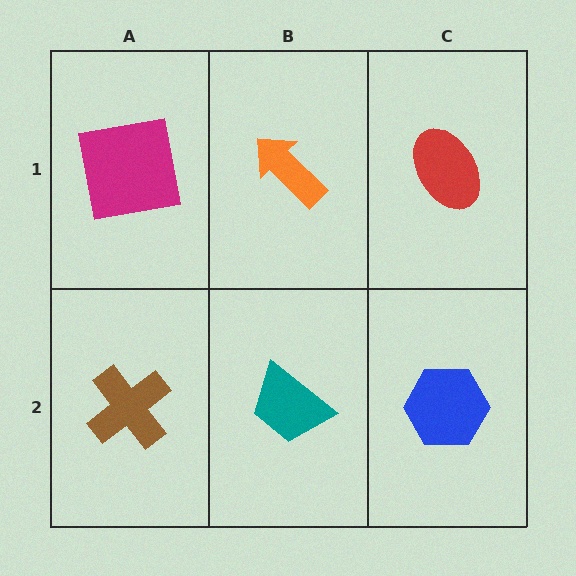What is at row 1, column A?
A magenta square.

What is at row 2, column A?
A brown cross.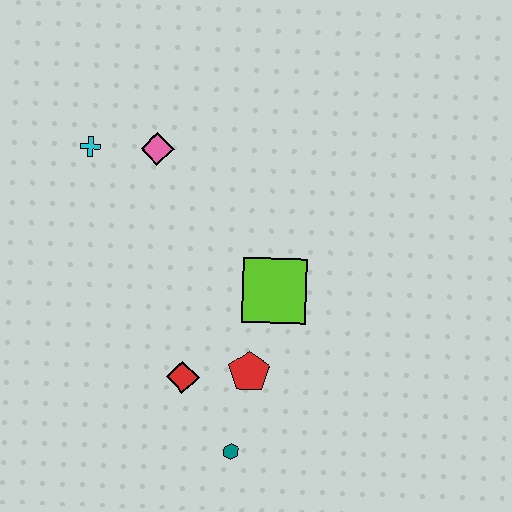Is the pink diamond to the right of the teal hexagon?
No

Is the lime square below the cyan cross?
Yes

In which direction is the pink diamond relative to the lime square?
The pink diamond is above the lime square.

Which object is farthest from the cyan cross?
The teal hexagon is farthest from the cyan cross.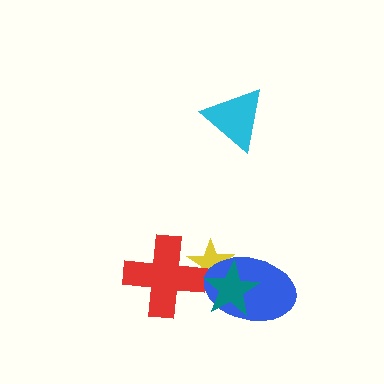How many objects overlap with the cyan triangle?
0 objects overlap with the cyan triangle.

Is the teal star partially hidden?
No, no other shape covers it.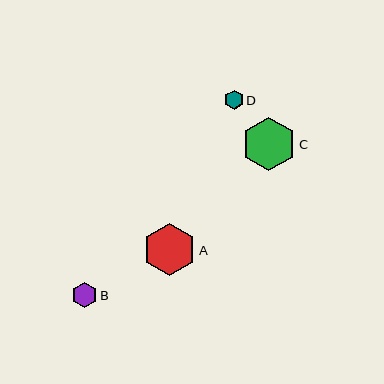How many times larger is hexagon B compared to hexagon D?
Hexagon B is approximately 1.3 times the size of hexagon D.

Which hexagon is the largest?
Hexagon C is the largest with a size of approximately 54 pixels.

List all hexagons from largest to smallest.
From largest to smallest: C, A, B, D.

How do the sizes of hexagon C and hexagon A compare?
Hexagon C and hexagon A are approximately the same size.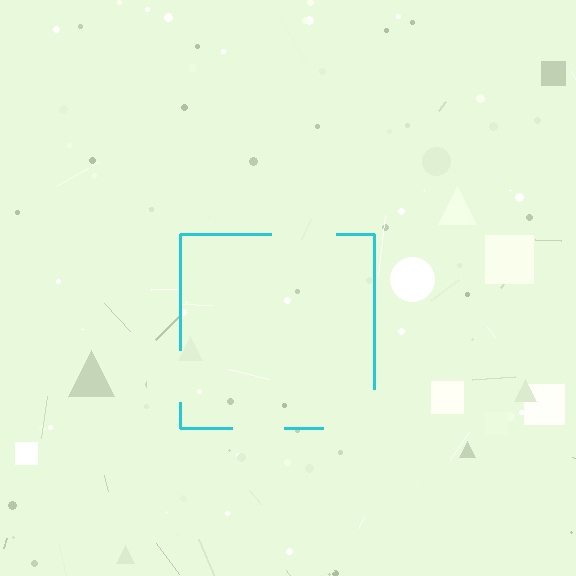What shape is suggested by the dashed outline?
The dashed outline suggests a square.